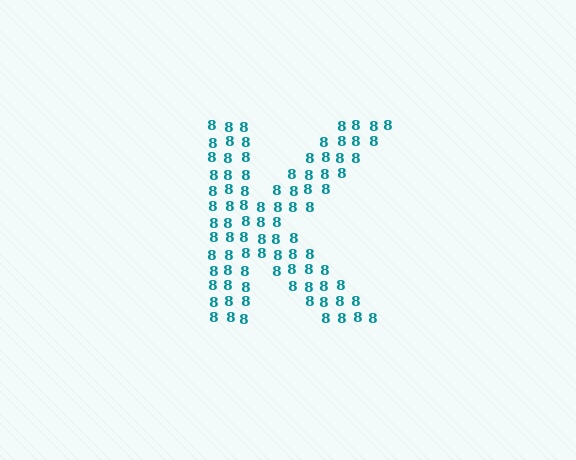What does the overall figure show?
The overall figure shows the letter K.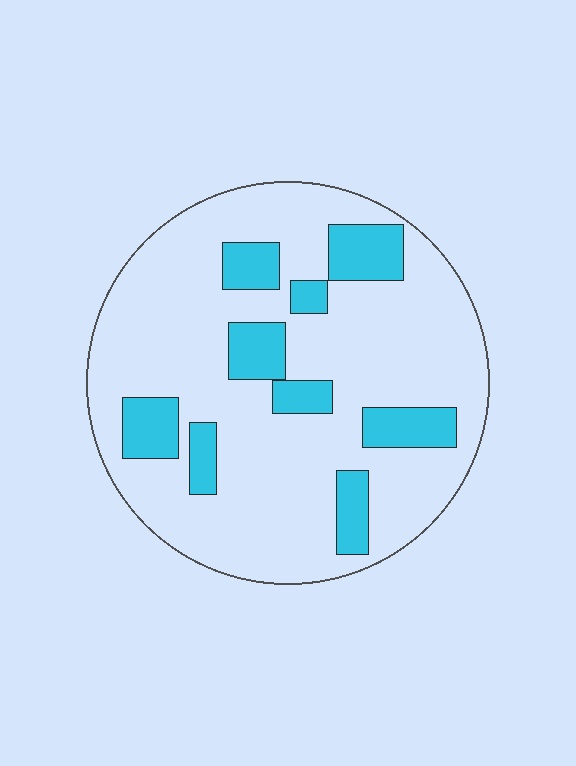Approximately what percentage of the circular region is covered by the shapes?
Approximately 20%.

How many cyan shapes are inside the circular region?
9.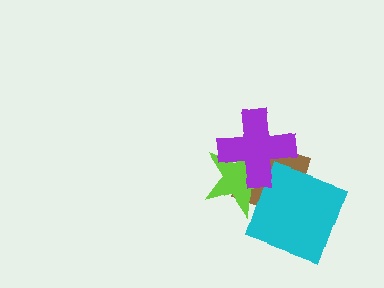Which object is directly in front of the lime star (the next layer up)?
The cyan square is directly in front of the lime star.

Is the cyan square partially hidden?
No, no other shape covers it.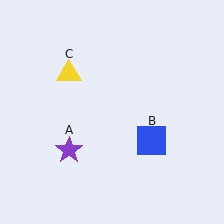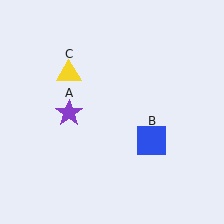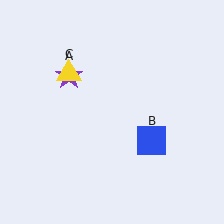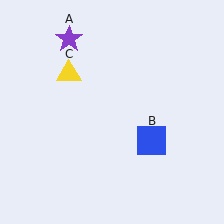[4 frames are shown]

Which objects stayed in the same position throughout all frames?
Blue square (object B) and yellow triangle (object C) remained stationary.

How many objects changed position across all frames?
1 object changed position: purple star (object A).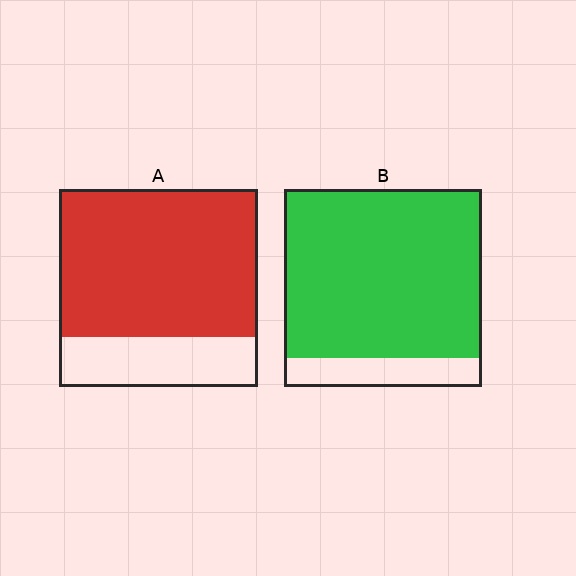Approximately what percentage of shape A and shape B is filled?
A is approximately 75% and B is approximately 85%.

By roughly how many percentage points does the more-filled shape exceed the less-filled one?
By roughly 10 percentage points (B over A).